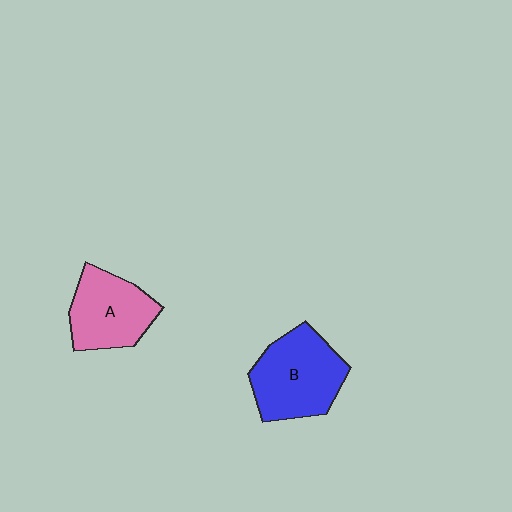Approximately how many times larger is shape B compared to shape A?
Approximately 1.2 times.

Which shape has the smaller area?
Shape A (pink).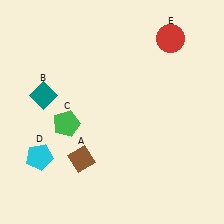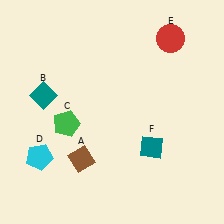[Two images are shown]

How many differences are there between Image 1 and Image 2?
There is 1 difference between the two images.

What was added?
A teal diamond (F) was added in Image 2.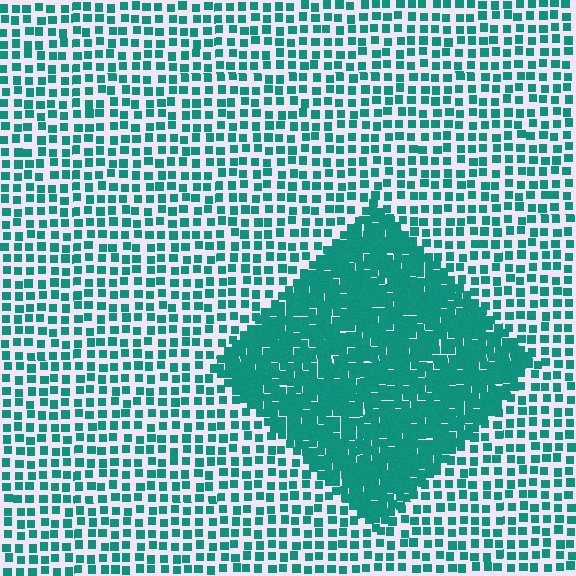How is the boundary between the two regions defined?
The boundary is defined by a change in element density (approximately 2.4x ratio). All elements are the same color, size, and shape.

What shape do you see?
I see a diamond.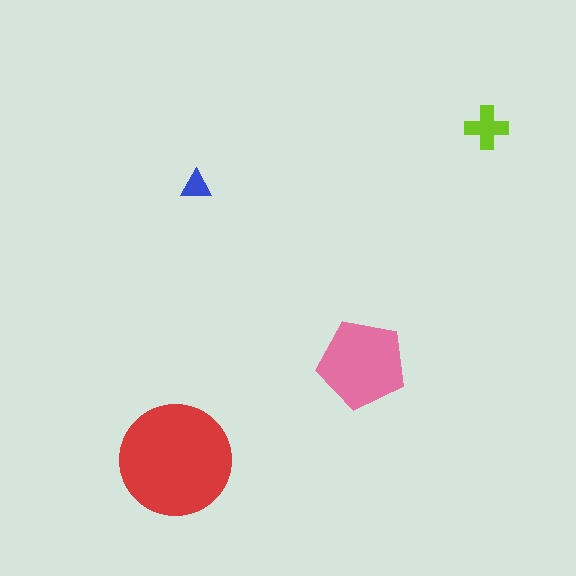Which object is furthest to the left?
The red circle is leftmost.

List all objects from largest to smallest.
The red circle, the pink pentagon, the lime cross, the blue triangle.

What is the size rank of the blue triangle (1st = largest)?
4th.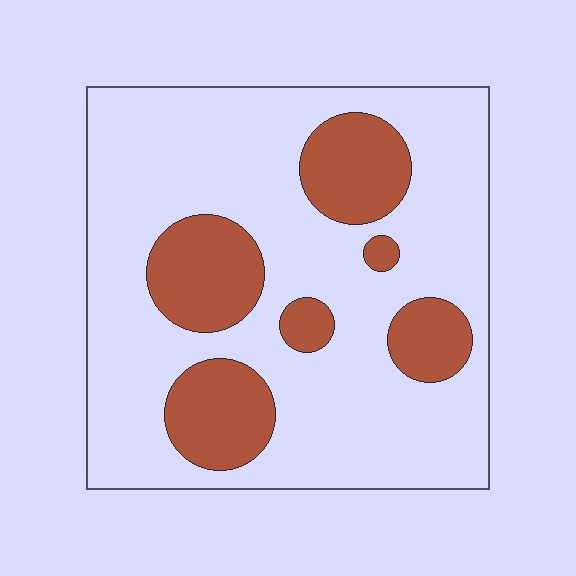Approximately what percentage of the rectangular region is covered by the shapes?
Approximately 25%.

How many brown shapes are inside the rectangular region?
6.